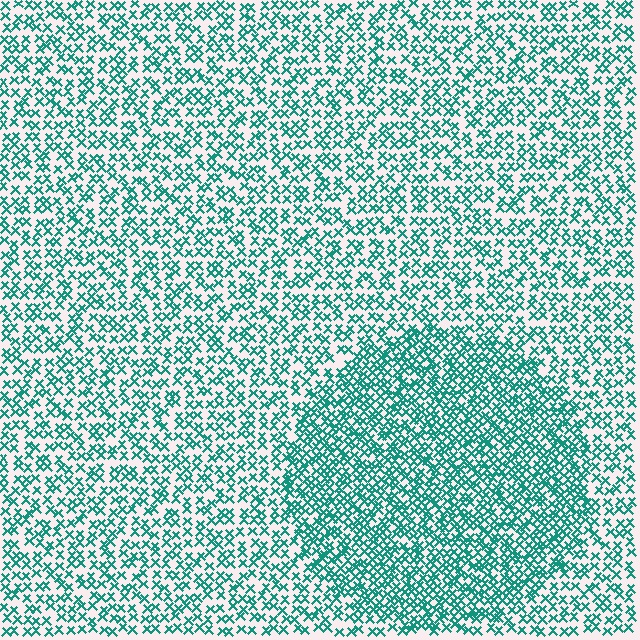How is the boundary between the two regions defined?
The boundary is defined by a change in element density (approximately 1.7x ratio). All elements are the same color, size, and shape.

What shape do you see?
I see a circle.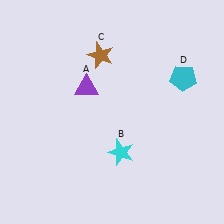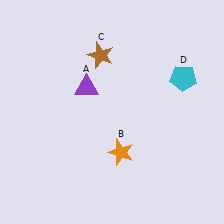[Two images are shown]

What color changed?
The star (B) changed from cyan in Image 1 to orange in Image 2.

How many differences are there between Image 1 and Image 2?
There is 1 difference between the two images.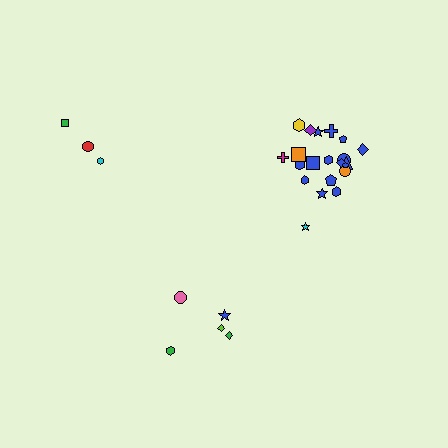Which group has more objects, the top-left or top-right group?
The top-right group.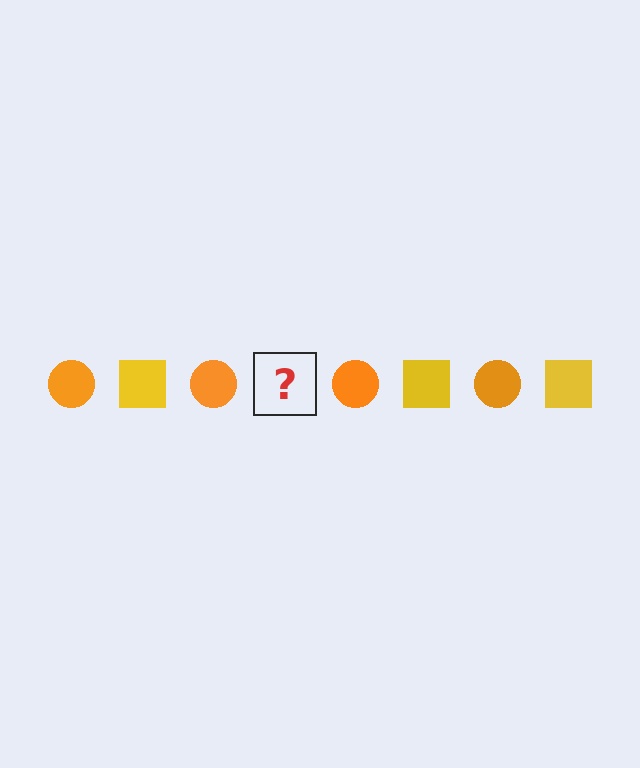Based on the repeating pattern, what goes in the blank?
The blank should be a yellow square.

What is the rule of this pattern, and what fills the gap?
The rule is that the pattern alternates between orange circle and yellow square. The gap should be filled with a yellow square.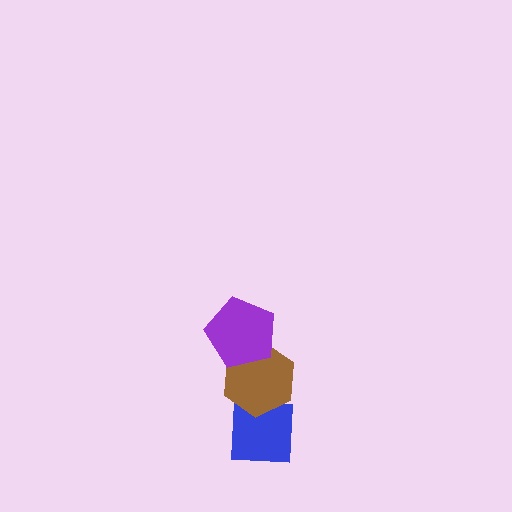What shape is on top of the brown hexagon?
The purple pentagon is on top of the brown hexagon.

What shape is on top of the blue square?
The brown hexagon is on top of the blue square.